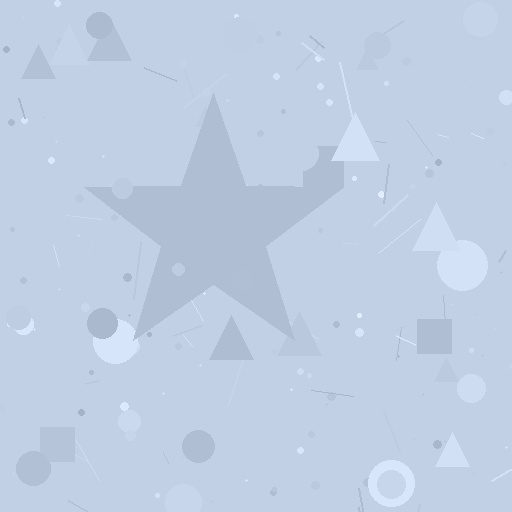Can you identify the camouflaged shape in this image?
The camouflaged shape is a star.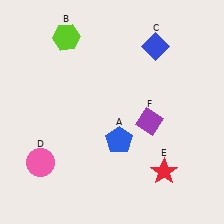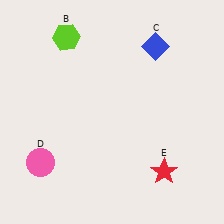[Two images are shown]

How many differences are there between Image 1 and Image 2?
There are 2 differences between the two images.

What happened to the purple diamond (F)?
The purple diamond (F) was removed in Image 2. It was in the bottom-right area of Image 1.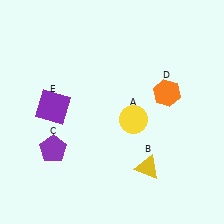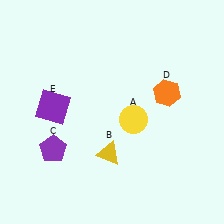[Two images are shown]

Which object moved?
The yellow triangle (B) moved left.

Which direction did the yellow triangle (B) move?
The yellow triangle (B) moved left.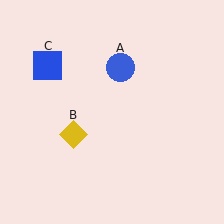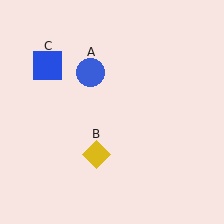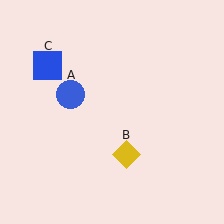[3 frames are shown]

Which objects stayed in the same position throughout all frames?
Blue square (object C) remained stationary.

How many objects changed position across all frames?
2 objects changed position: blue circle (object A), yellow diamond (object B).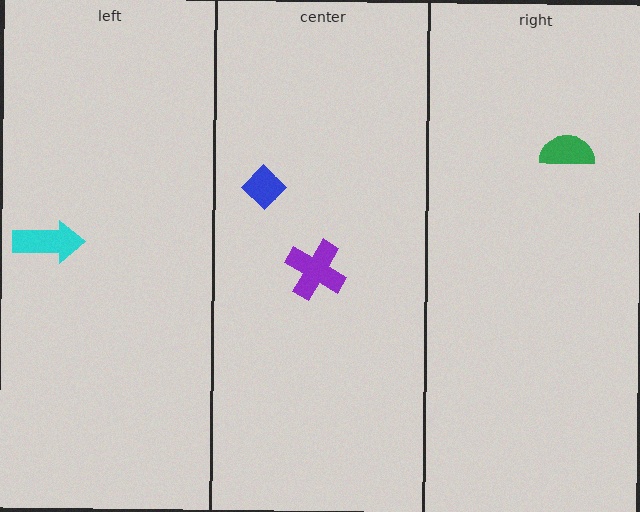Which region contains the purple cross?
The center region.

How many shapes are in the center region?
2.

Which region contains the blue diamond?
The center region.